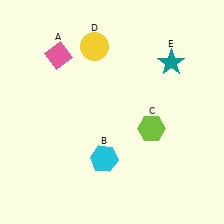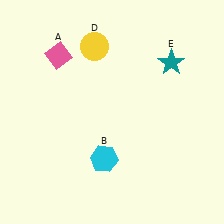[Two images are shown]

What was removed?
The lime hexagon (C) was removed in Image 2.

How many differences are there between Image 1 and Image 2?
There is 1 difference between the two images.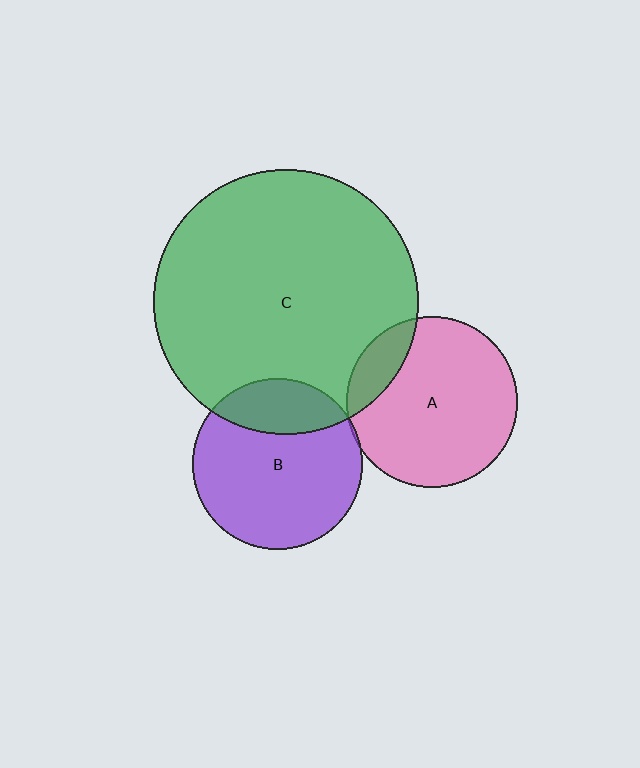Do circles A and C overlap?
Yes.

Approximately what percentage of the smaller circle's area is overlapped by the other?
Approximately 15%.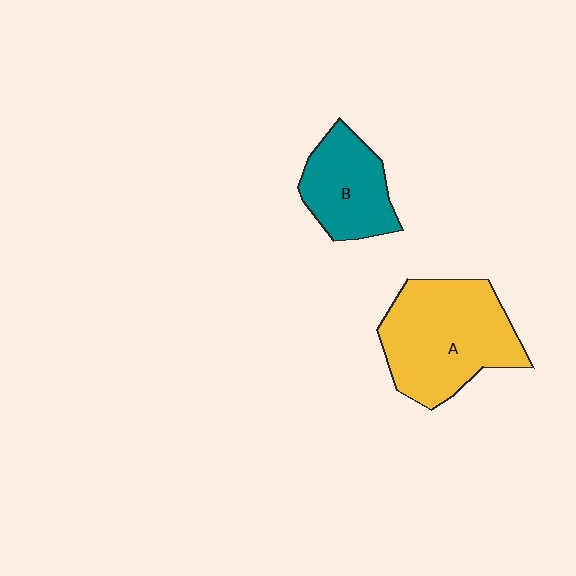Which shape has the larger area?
Shape A (yellow).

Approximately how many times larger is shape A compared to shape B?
Approximately 1.7 times.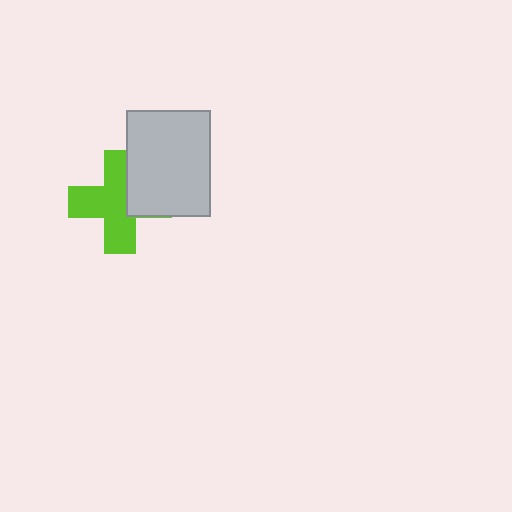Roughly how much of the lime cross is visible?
Most of it is visible (roughly 67%).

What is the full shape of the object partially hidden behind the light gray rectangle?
The partially hidden object is a lime cross.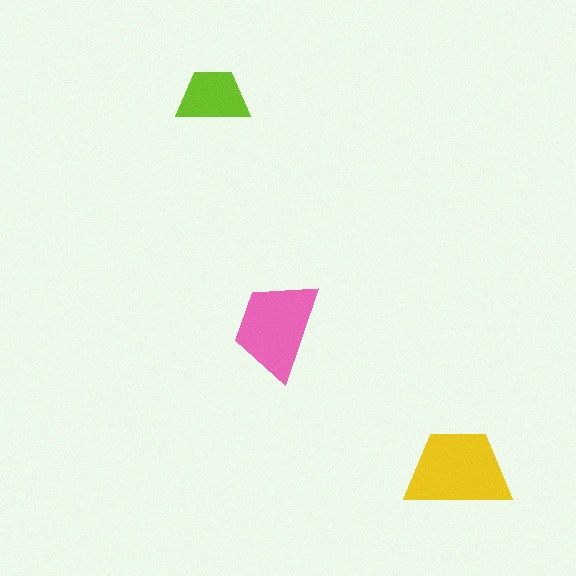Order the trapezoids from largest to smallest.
the yellow one, the pink one, the lime one.